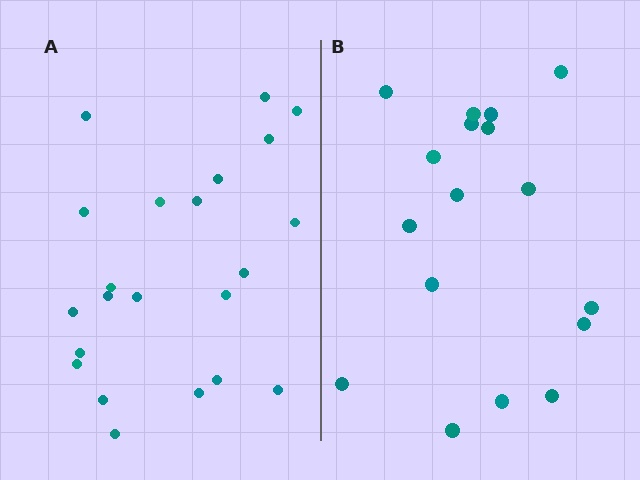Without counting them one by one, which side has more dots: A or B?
Region A (the left region) has more dots.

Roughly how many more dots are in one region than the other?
Region A has about 5 more dots than region B.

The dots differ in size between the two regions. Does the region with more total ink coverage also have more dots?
No. Region B has more total ink coverage because its dots are larger, but region A actually contains more individual dots. Total area can be misleading — the number of items is what matters here.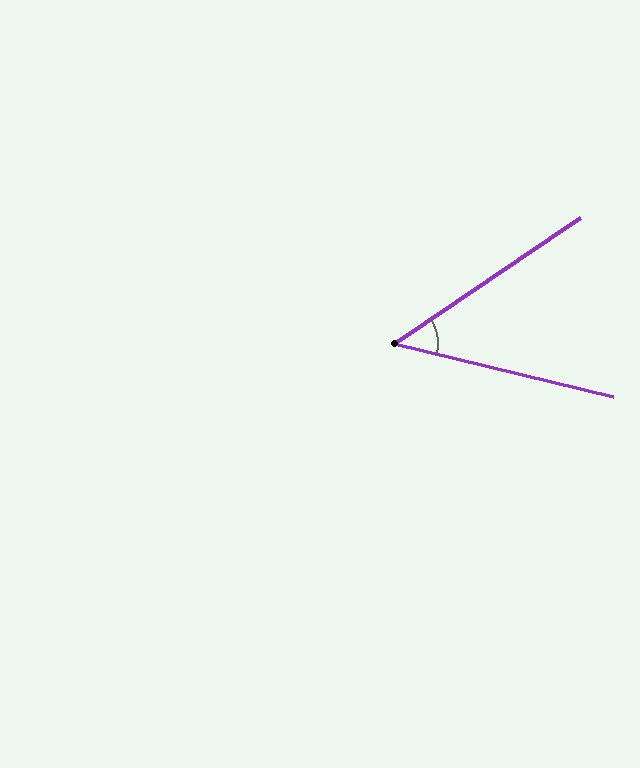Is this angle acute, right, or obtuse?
It is acute.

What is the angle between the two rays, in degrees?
Approximately 48 degrees.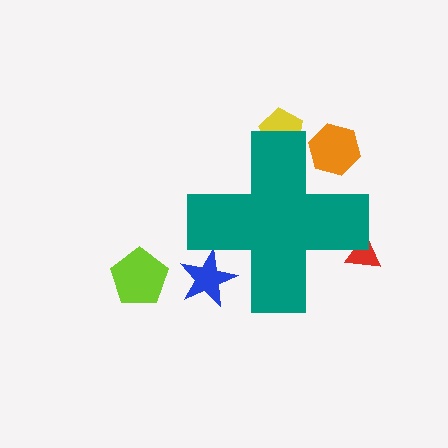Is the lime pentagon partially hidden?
No, the lime pentagon is fully visible.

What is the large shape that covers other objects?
A teal cross.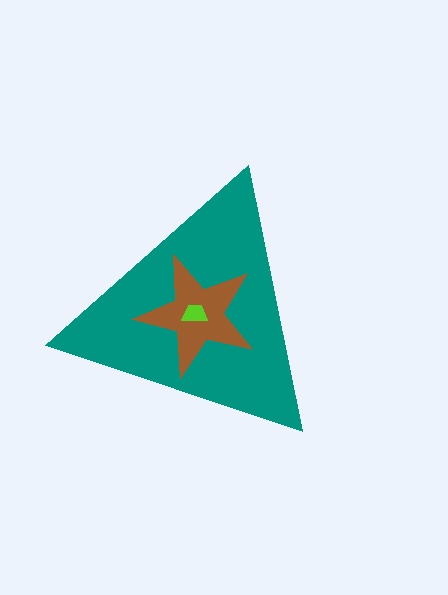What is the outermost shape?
The teal triangle.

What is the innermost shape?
The lime trapezoid.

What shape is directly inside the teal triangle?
The brown star.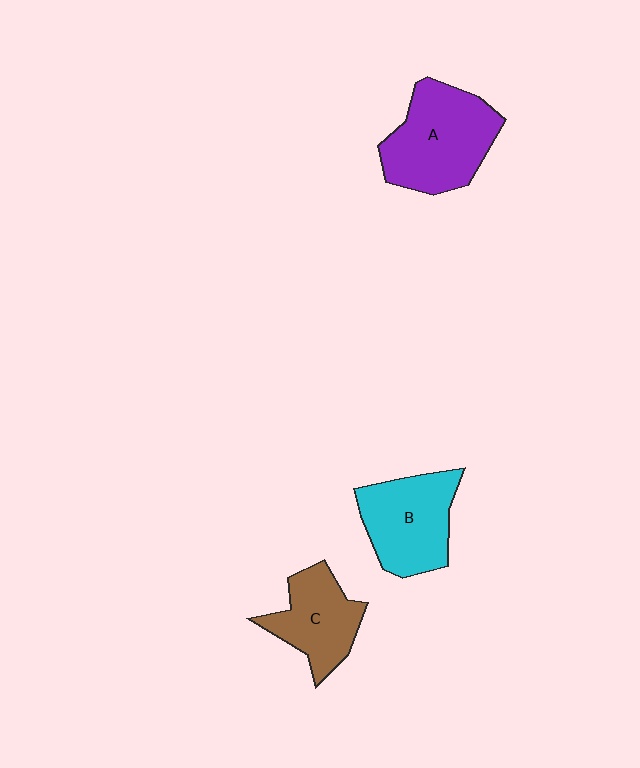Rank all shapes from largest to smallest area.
From largest to smallest: A (purple), B (cyan), C (brown).